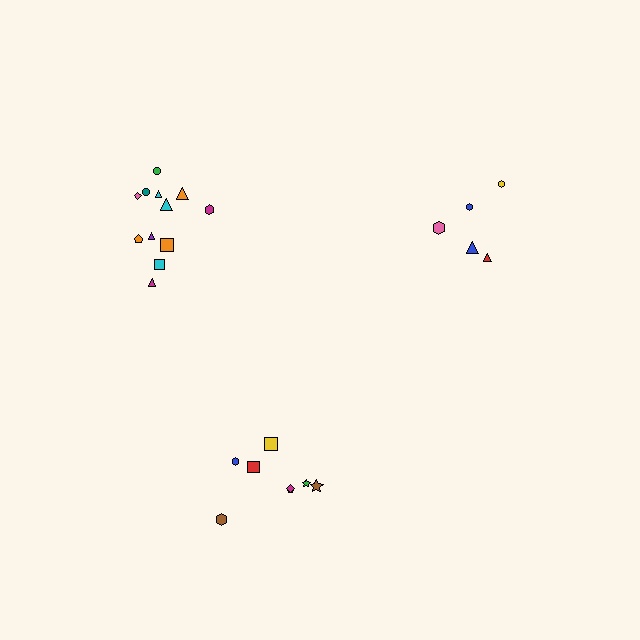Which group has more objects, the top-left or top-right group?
The top-left group.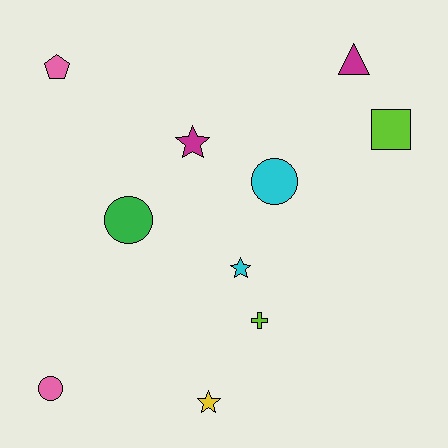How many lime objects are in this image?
There are 2 lime objects.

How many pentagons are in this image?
There is 1 pentagon.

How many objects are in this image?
There are 10 objects.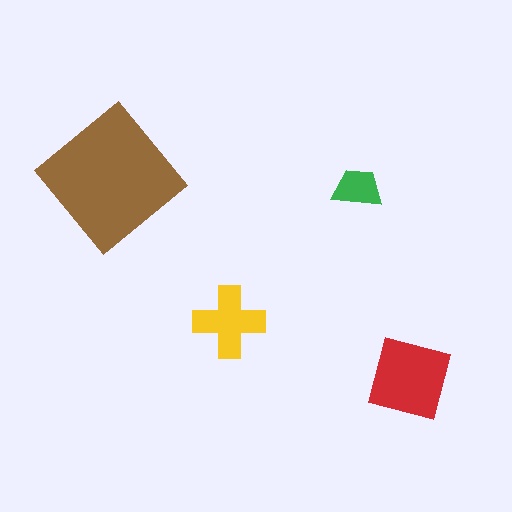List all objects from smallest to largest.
The green trapezoid, the yellow cross, the red square, the brown diamond.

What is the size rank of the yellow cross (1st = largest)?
3rd.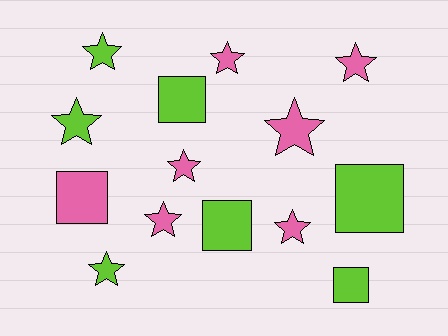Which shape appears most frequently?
Star, with 9 objects.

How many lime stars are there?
There are 3 lime stars.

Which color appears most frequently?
Lime, with 7 objects.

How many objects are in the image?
There are 14 objects.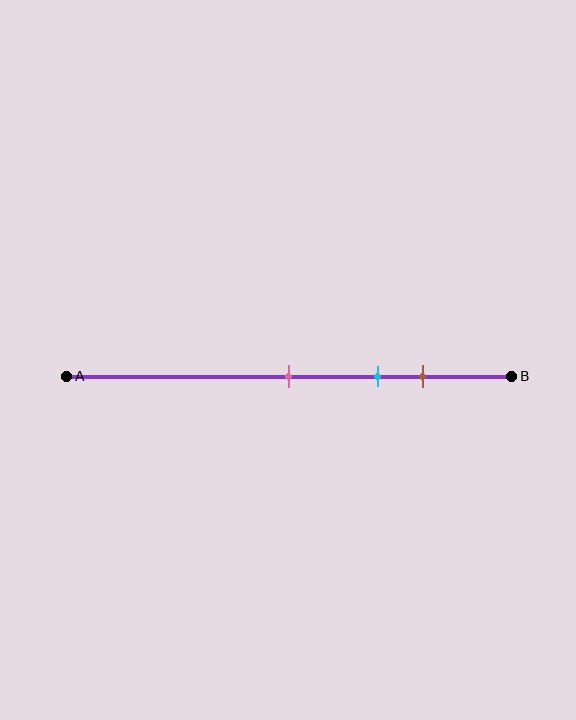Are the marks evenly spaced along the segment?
Yes, the marks are approximately evenly spaced.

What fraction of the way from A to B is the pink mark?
The pink mark is approximately 50% (0.5) of the way from A to B.